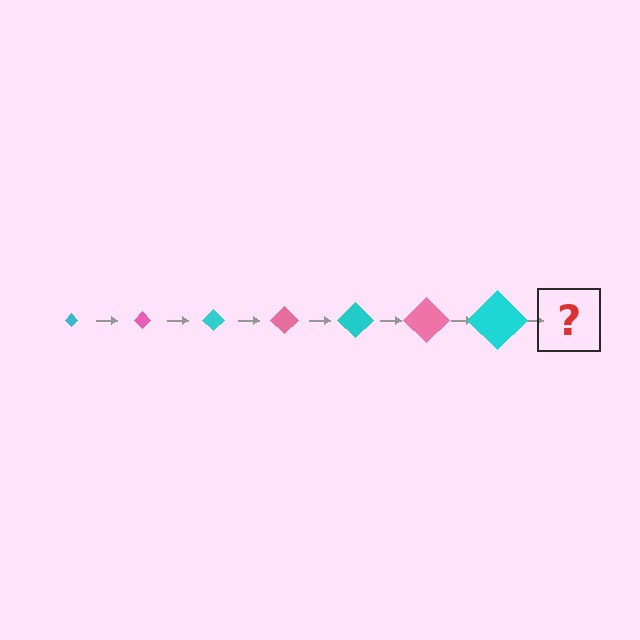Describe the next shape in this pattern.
It should be a pink diamond, larger than the previous one.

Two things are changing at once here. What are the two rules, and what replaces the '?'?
The two rules are that the diamond grows larger each step and the color cycles through cyan and pink. The '?' should be a pink diamond, larger than the previous one.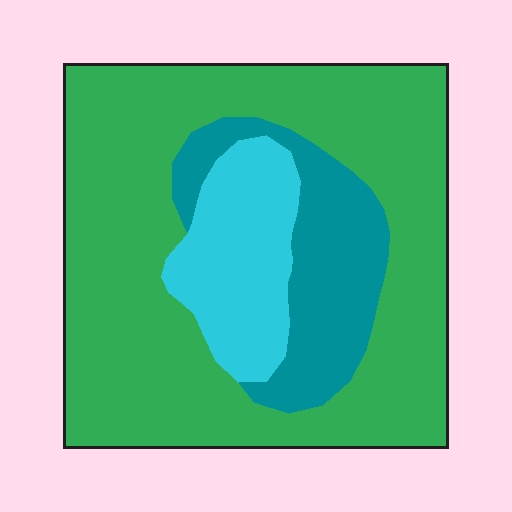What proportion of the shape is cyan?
Cyan covers roughly 15% of the shape.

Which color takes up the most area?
Green, at roughly 65%.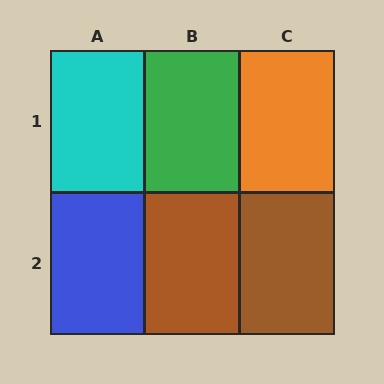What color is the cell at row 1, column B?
Green.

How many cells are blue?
1 cell is blue.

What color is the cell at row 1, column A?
Cyan.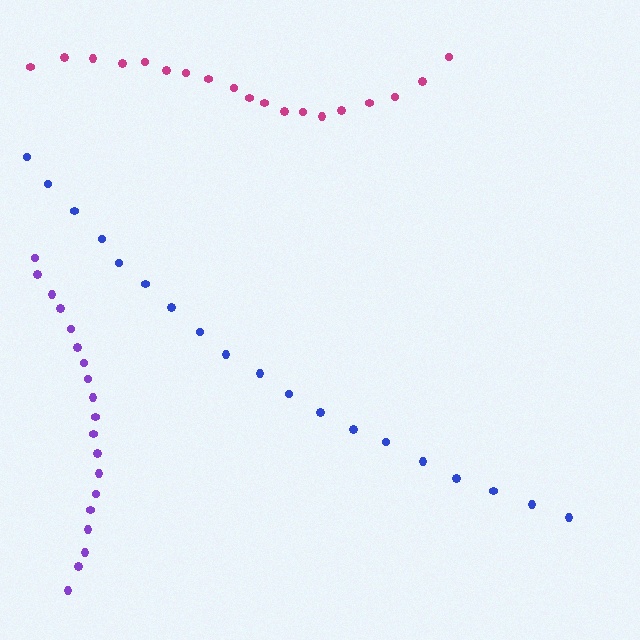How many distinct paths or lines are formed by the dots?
There are 3 distinct paths.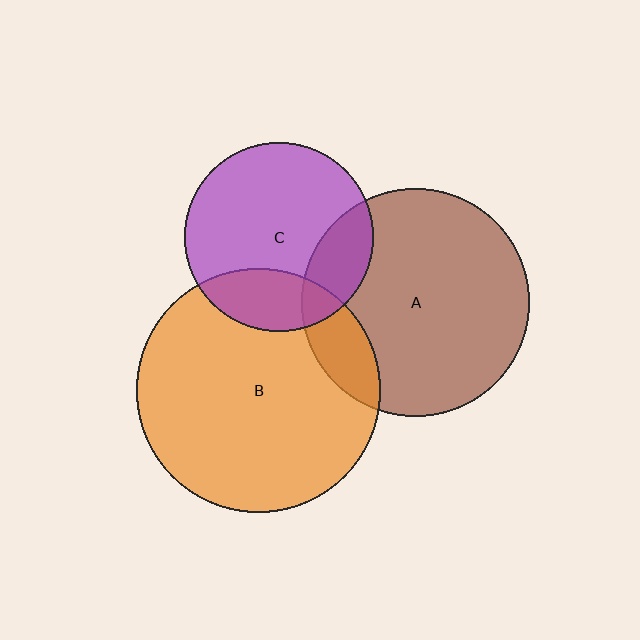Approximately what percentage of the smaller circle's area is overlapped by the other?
Approximately 15%.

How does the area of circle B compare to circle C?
Approximately 1.7 times.